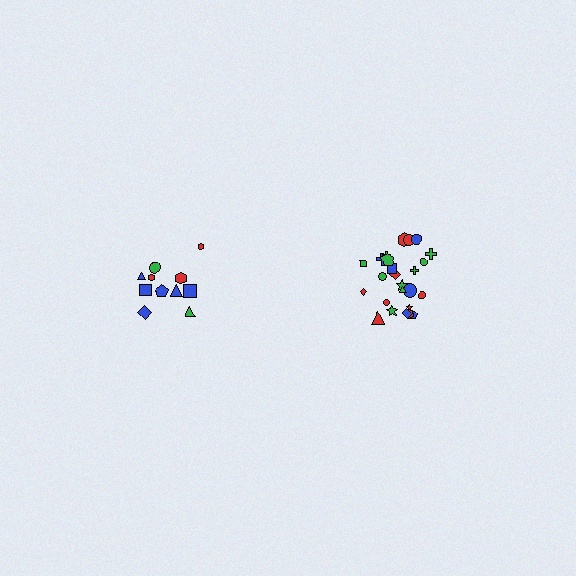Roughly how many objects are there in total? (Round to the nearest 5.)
Roughly 35 objects in total.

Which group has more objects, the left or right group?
The right group.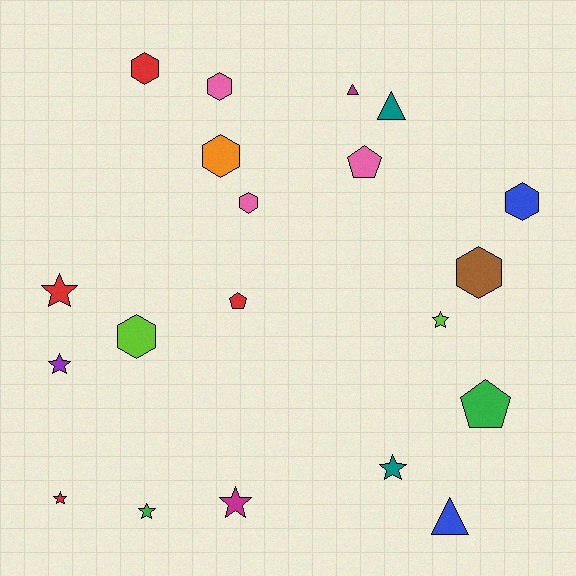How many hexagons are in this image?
There are 7 hexagons.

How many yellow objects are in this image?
There are no yellow objects.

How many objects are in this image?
There are 20 objects.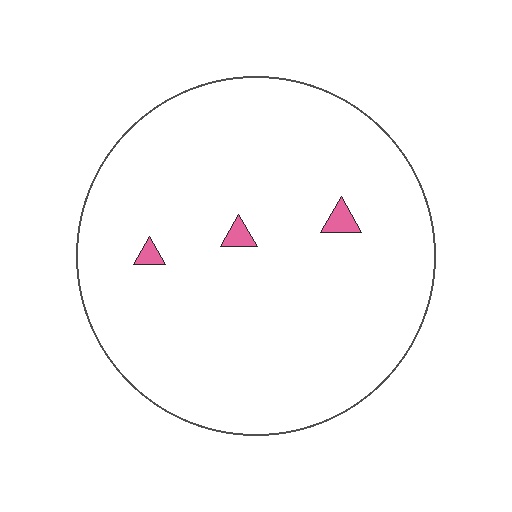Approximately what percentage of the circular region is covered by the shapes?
Approximately 0%.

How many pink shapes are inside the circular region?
3.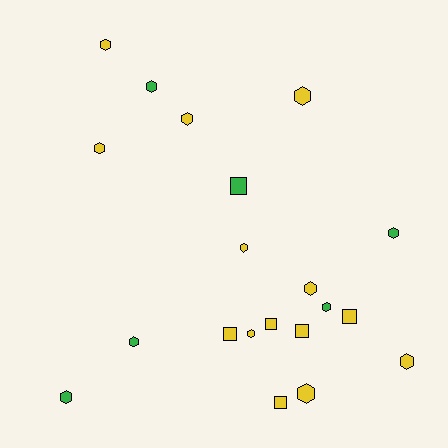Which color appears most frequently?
Yellow, with 14 objects.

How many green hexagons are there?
There are 5 green hexagons.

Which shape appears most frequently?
Hexagon, with 14 objects.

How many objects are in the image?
There are 20 objects.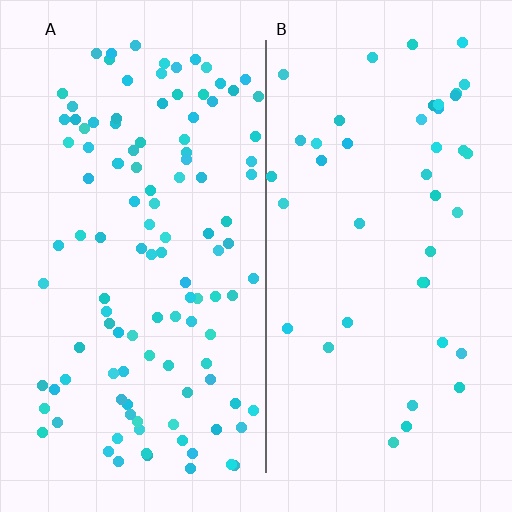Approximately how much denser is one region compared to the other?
Approximately 2.7× — region A over region B.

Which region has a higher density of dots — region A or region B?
A (the left).